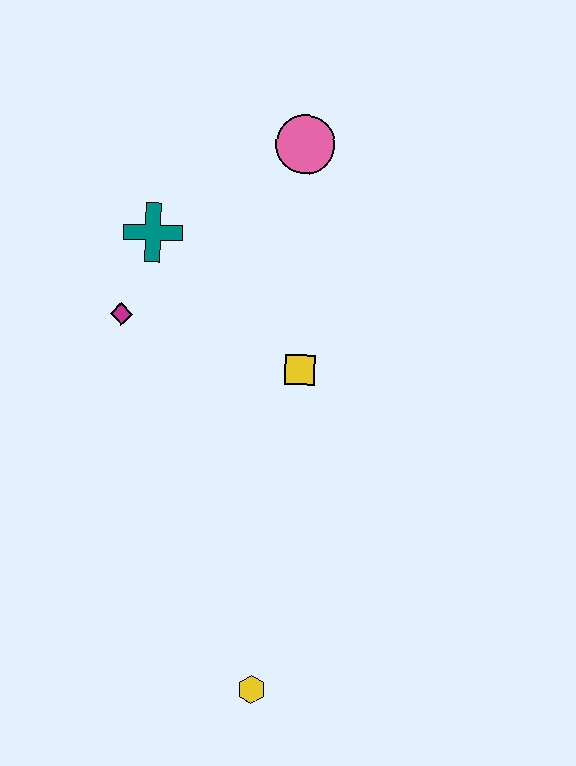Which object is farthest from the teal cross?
The yellow hexagon is farthest from the teal cross.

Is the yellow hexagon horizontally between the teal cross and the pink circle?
Yes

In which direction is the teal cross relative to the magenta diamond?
The teal cross is above the magenta diamond.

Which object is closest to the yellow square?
The magenta diamond is closest to the yellow square.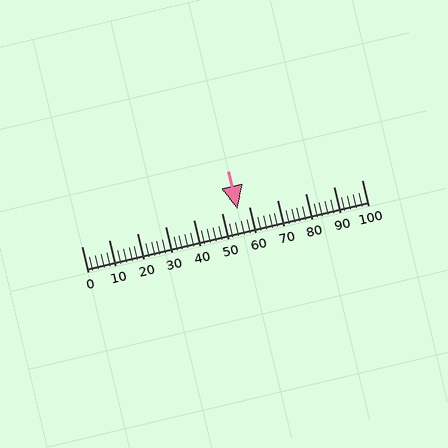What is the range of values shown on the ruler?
The ruler shows values from 0 to 100.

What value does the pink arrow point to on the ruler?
The pink arrow points to approximately 56.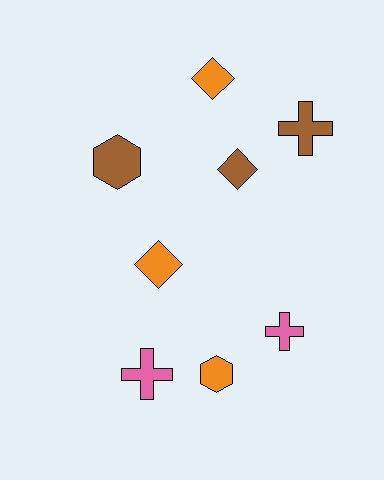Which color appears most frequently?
Brown, with 3 objects.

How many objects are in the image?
There are 8 objects.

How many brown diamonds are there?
There is 1 brown diamond.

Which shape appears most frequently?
Cross, with 3 objects.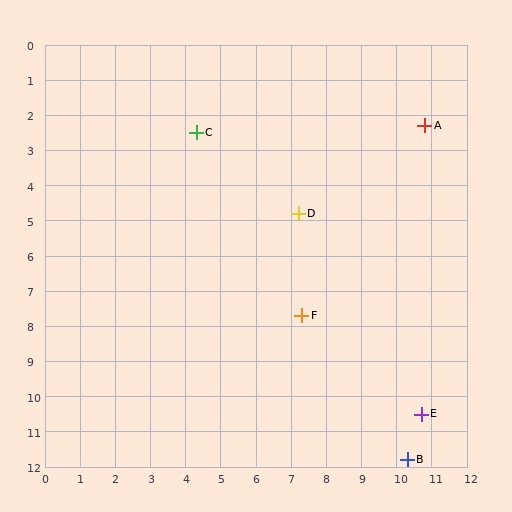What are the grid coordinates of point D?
Point D is at approximately (7.2, 4.8).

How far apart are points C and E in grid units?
Points C and E are about 10.2 grid units apart.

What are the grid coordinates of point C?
Point C is at approximately (4.3, 2.5).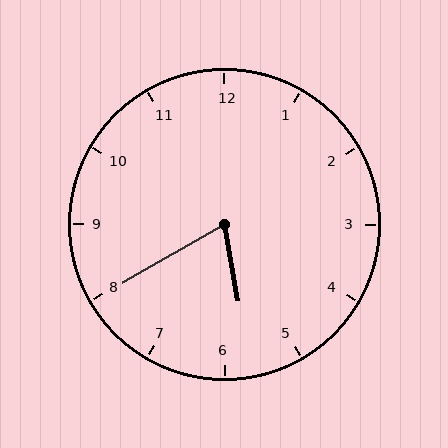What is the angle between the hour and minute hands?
Approximately 70 degrees.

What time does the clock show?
5:40.